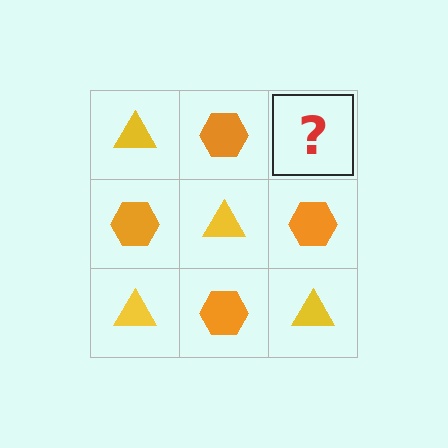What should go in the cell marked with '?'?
The missing cell should contain a yellow triangle.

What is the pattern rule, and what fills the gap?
The rule is that it alternates yellow triangle and orange hexagon in a checkerboard pattern. The gap should be filled with a yellow triangle.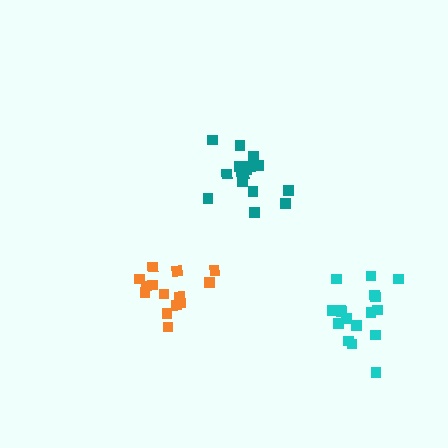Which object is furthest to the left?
The orange cluster is leftmost.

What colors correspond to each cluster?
The clusters are colored: teal, cyan, orange.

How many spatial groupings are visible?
There are 3 spatial groupings.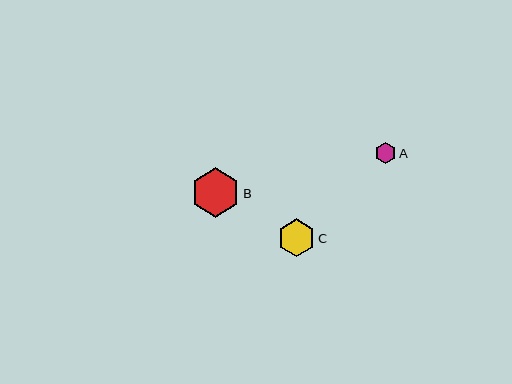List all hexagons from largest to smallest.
From largest to smallest: B, C, A.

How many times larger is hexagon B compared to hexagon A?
Hexagon B is approximately 2.4 times the size of hexagon A.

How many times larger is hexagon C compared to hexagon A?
Hexagon C is approximately 1.8 times the size of hexagon A.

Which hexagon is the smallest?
Hexagon A is the smallest with a size of approximately 21 pixels.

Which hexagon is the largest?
Hexagon B is the largest with a size of approximately 49 pixels.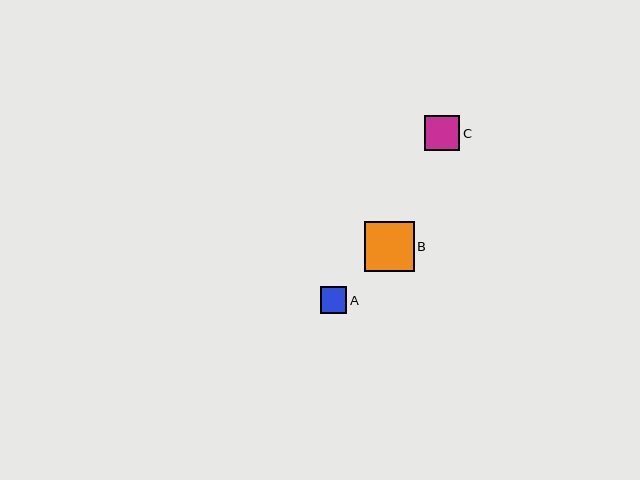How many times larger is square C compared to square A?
Square C is approximately 1.3 times the size of square A.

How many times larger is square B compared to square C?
Square B is approximately 1.4 times the size of square C.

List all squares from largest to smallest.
From largest to smallest: B, C, A.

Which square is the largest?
Square B is the largest with a size of approximately 50 pixels.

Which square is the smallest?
Square A is the smallest with a size of approximately 27 pixels.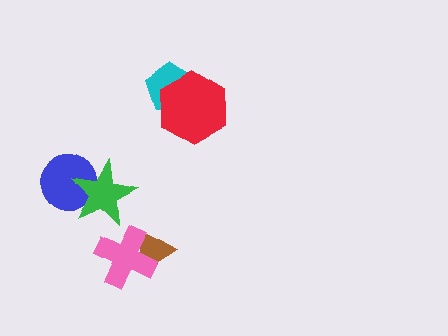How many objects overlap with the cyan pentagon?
1 object overlaps with the cyan pentagon.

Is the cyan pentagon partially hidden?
Yes, it is partially covered by another shape.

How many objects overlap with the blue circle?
1 object overlaps with the blue circle.